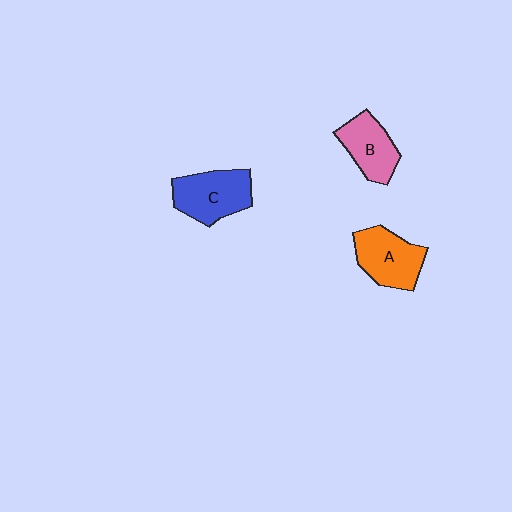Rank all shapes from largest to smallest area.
From largest to smallest: C (blue), A (orange), B (pink).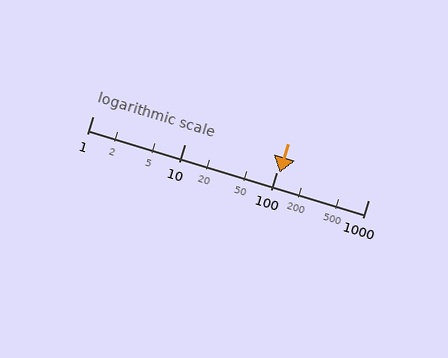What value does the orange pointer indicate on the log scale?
The pointer indicates approximately 110.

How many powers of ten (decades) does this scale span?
The scale spans 3 decades, from 1 to 1000.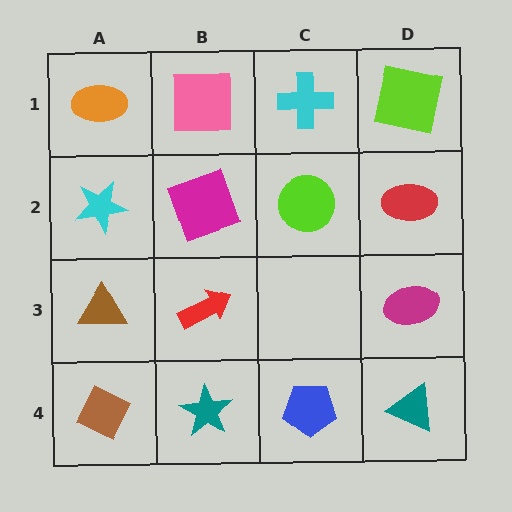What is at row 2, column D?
A red ellipse.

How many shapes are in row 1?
4 shapes.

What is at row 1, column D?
A lime square.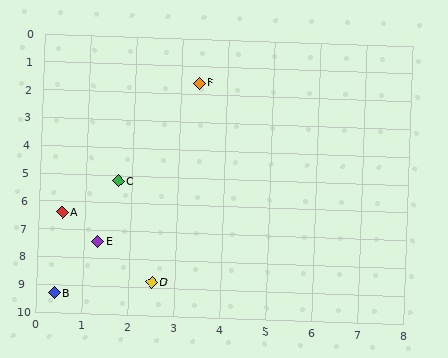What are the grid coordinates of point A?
Point A is at approximately (0.5, 6.4).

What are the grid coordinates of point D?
Point D is at approximately (2.5, 8.8).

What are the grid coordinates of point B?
Point B is at approximately (0.4, 9.3).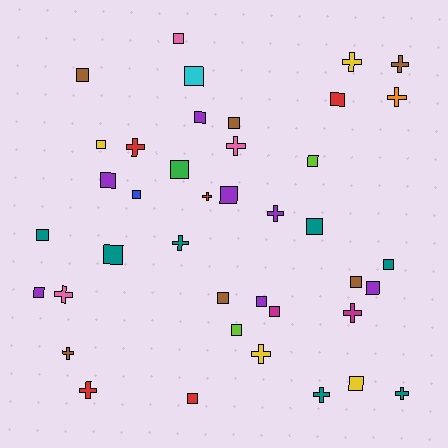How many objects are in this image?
There are 40 objects.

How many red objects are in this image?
There are 5 red objects.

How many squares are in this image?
There are 25 squares.